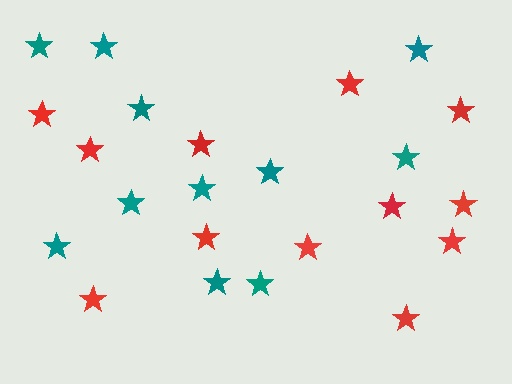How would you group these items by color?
There are 2 groups: one group of red stars (12) and one group of teal stars (11).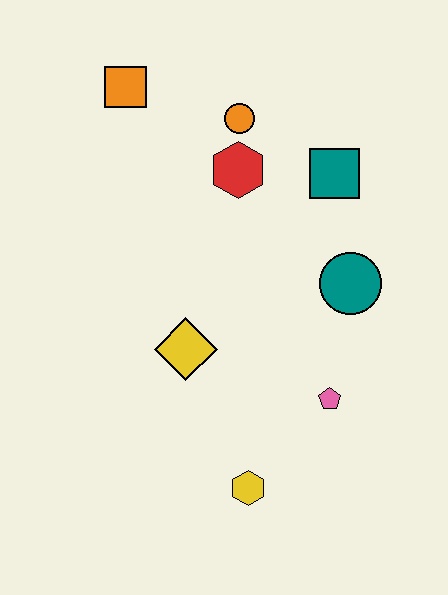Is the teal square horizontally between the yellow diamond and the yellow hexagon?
No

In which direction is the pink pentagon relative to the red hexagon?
The pink pentagon is below the red hexagon.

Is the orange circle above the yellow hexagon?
Yes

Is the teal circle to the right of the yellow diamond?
Yes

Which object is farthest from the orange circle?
The yellow hexagon is farthest from the orange circle.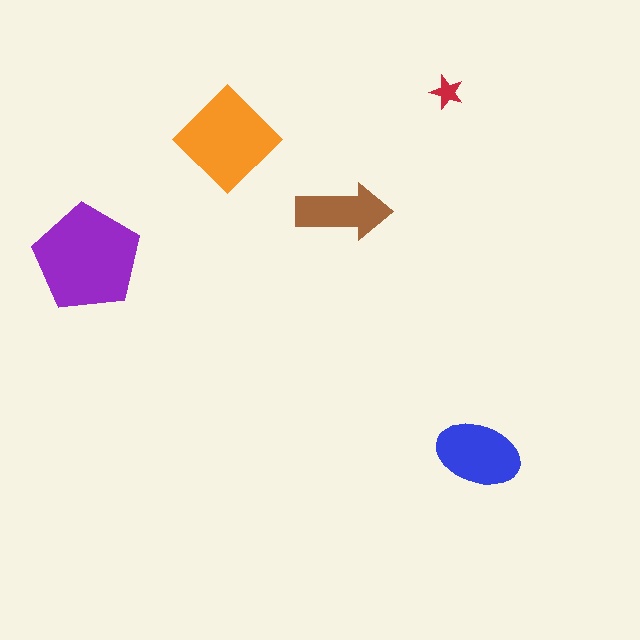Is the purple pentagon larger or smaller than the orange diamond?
Larger.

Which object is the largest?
The purple pentagon.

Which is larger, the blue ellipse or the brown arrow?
The blue ellipse.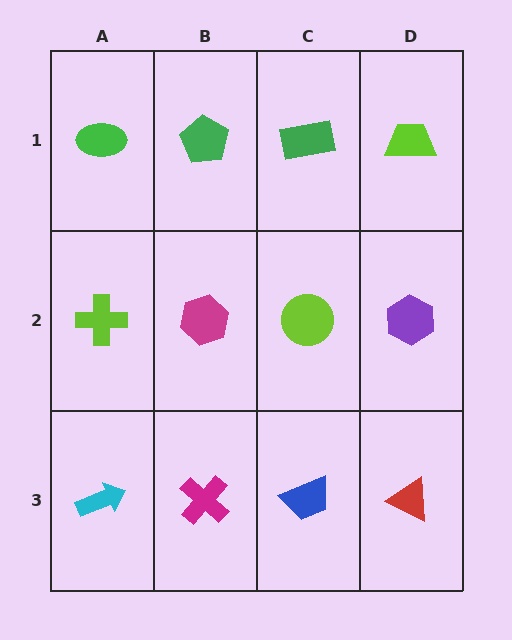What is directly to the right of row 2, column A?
A magenta hexagon.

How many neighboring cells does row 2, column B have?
4.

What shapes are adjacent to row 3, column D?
A purple hexagon (row 2, column D), a blue trapezoid (row 3, column C).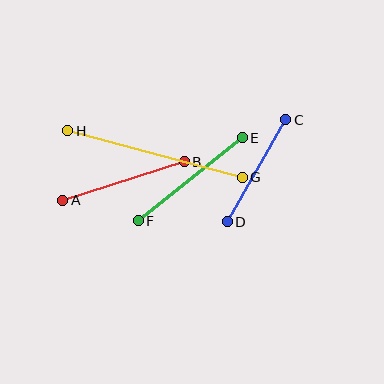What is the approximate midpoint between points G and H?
The midpoint is at approximately (155, 154) pixels.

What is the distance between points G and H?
The distance is approximately 181 pixels.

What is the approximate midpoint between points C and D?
The midpoint is at approximately (256, 171) pixels.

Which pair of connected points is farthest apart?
Points G and H are farthest apart.